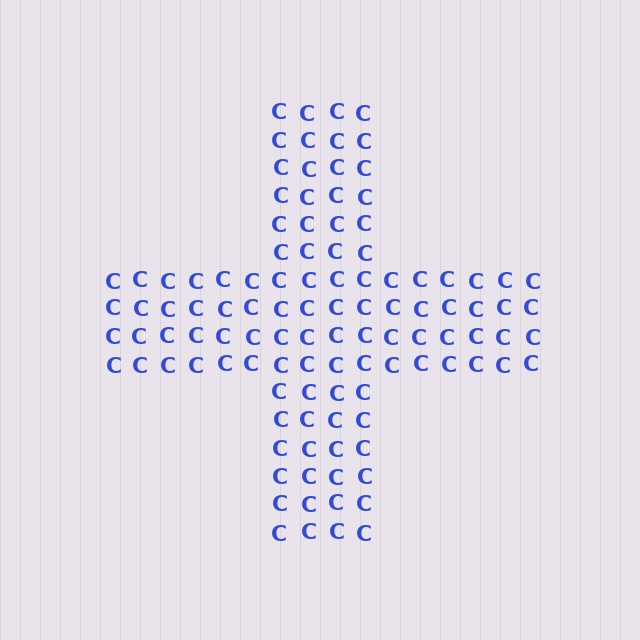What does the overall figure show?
The overall figure shows a cross.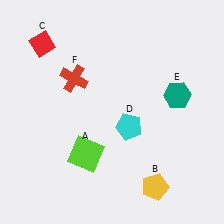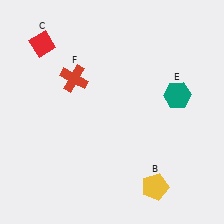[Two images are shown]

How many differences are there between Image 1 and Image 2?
There are 2 differences between the two images.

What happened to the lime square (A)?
The lime square (A) was removed in Image 2. It was in the bottom-left area of Image 1.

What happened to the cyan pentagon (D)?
The cyan pentagon (D) was removed in Image 2. It was in the bottom-right area of Image 1.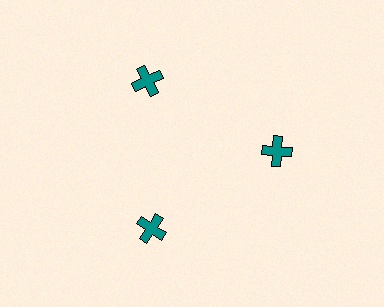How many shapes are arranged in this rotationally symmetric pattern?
There are 3 shapes, arranged in 3 groups of 1.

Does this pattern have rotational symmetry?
Yes, this pattern has 3-fold rotational symmetry. It looks the same after rotating 120 degrees around the center.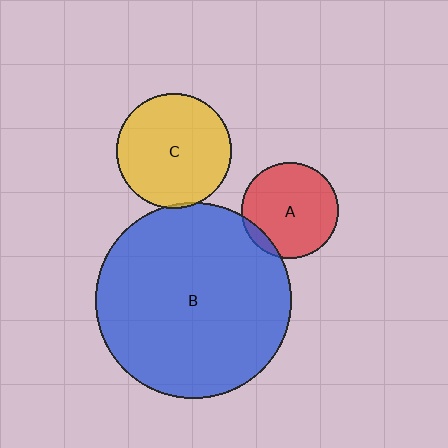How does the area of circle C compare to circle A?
Approximately 1.4 times.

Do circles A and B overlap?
Yes.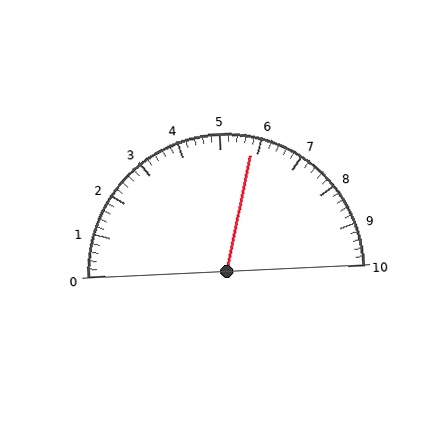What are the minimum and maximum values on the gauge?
The gauge ranges from 0 to 10.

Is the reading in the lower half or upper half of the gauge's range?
The reading is in the upper half of the range (0 to 10).